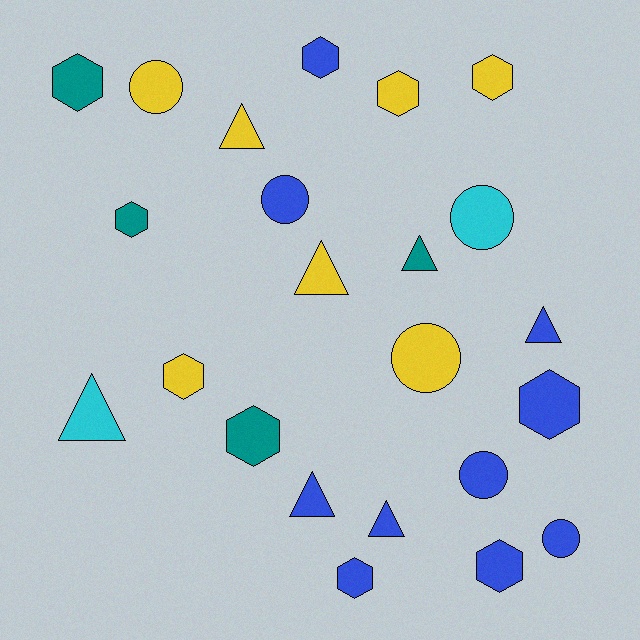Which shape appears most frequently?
Hexagon, with 10 objects.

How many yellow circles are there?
There are 2 yellow circles.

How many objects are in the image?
There are 23 objects.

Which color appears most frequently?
Blue, with 10 objects.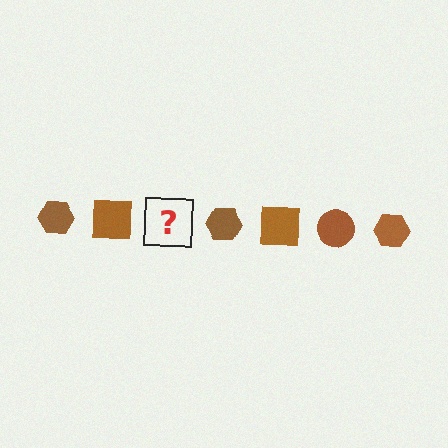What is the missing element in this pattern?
The missing element is a brown circle.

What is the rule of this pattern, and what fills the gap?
The rule is that the pattern cycles through hexagon, square, circle shapes in brown. The gap should be filled with a brown circle.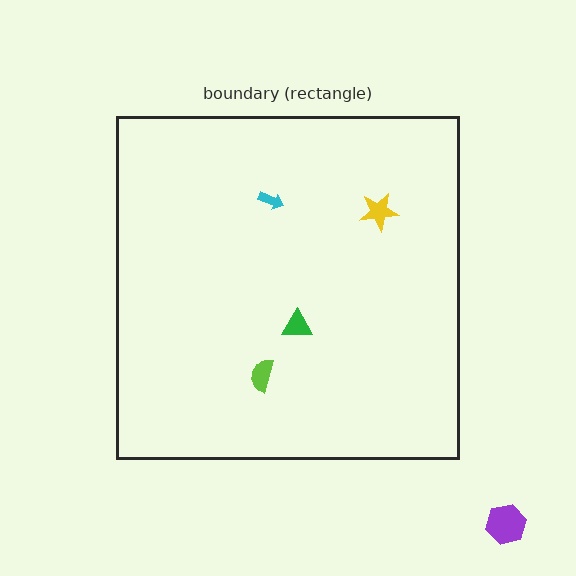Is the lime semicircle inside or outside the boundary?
Inside.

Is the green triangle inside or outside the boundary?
Inside.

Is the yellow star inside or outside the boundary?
Inside.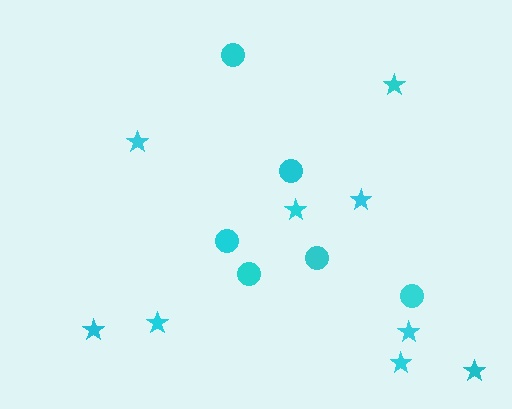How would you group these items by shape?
There are 2 groups: one group of stars (9) and one group of circles (6).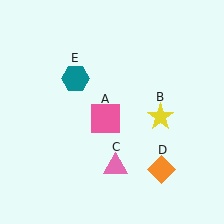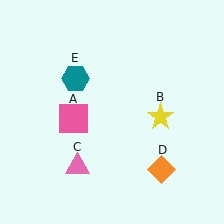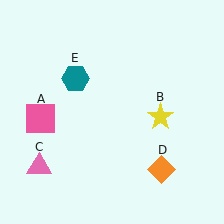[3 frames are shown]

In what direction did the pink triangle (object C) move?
The pink triangle (object C) moved left.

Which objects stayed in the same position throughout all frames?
Yellow star (object B) and orange diamond (object D) and teal hexagon (object E) remained stationary.